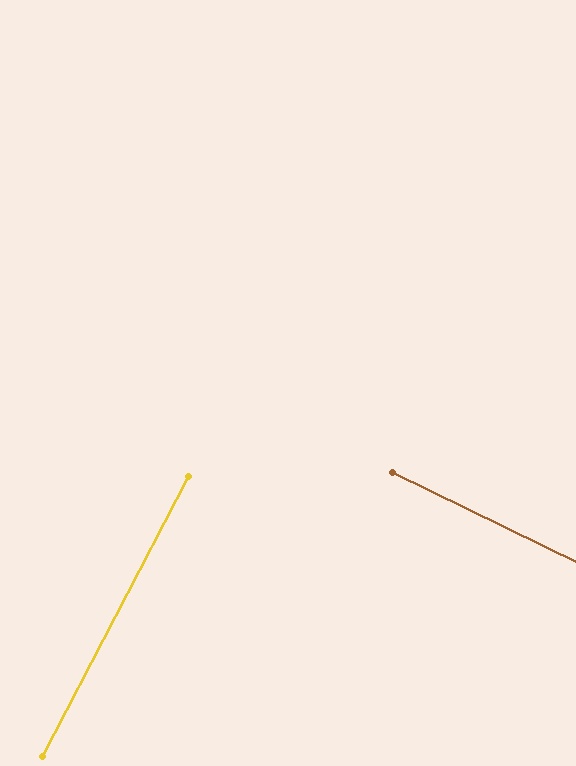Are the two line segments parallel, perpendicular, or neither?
Perpendicular — they meet at approximately 89°.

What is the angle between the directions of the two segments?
Approximately 89 degrees.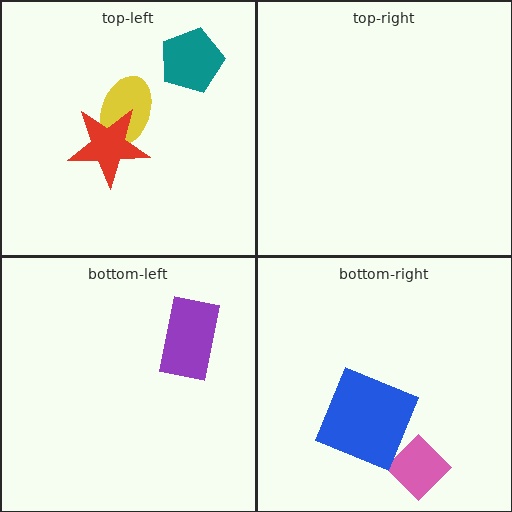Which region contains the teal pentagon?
The top-left region.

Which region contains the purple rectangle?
The bottom-left region.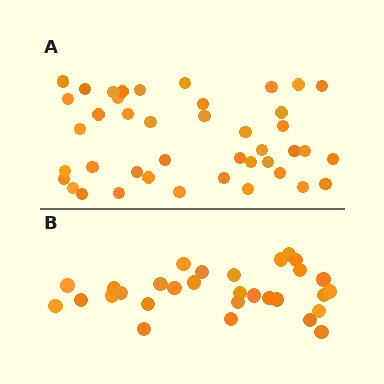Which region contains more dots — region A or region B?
Region A (the top region) has more dots.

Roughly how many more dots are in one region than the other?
Region A has roughly 12 or so more dots than region B.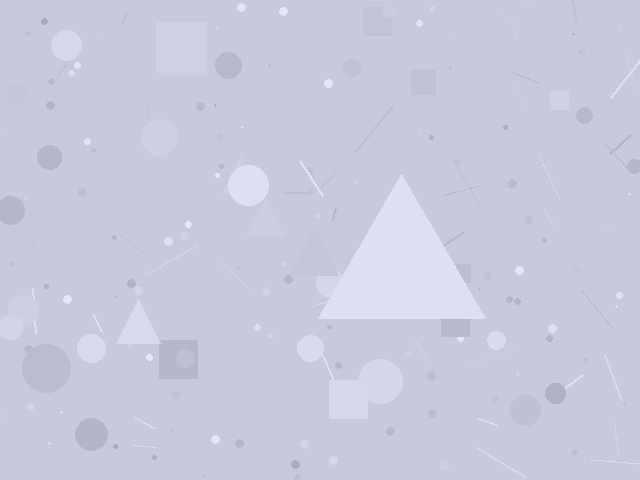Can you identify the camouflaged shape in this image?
The camouflaged shape is a triangle.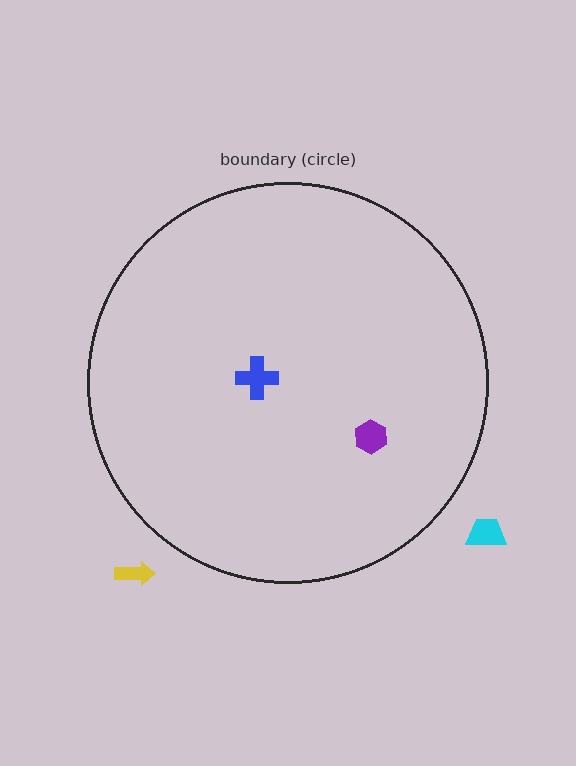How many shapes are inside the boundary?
2 inside, 2 outside.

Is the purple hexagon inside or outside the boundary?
Inside.